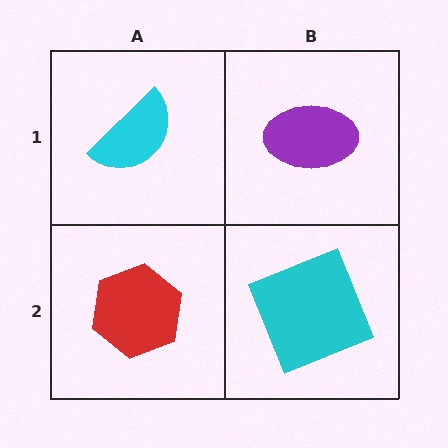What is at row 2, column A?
A red hexagon.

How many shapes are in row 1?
2 shapes.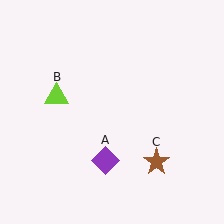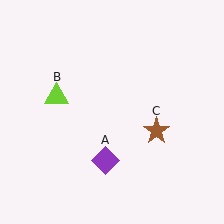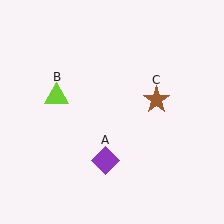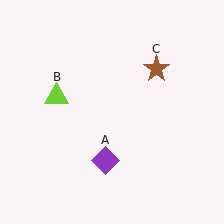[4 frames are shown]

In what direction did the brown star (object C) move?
The brown star (object C) moved up.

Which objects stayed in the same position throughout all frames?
Purple diamond (object A) and lime triangle (object B) remained stationary.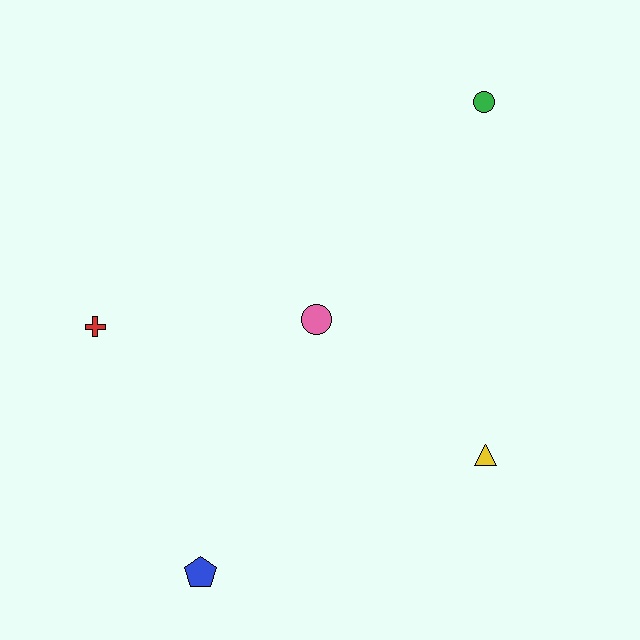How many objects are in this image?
There are 5 objects.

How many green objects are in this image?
There is 1 green object.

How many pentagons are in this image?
There is 1 pentagon.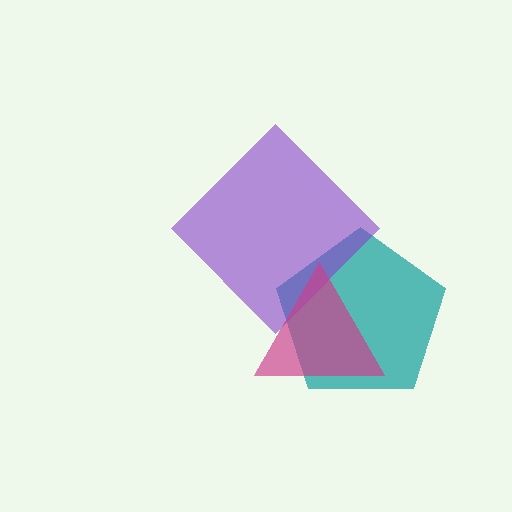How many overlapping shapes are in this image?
There are 3 overlapping shapes in the image.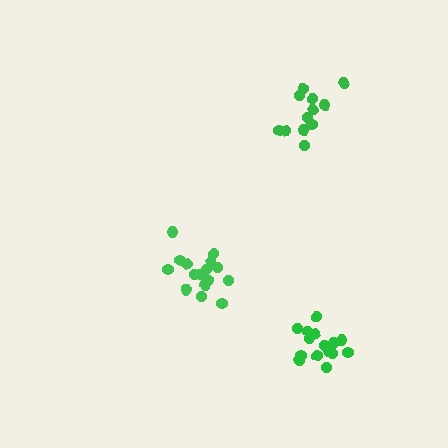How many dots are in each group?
Group 1: 12 dots, Group 2: 15 dots, Group 3: 16 dots (43 total).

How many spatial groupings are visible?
There are 3 spatial groupings.